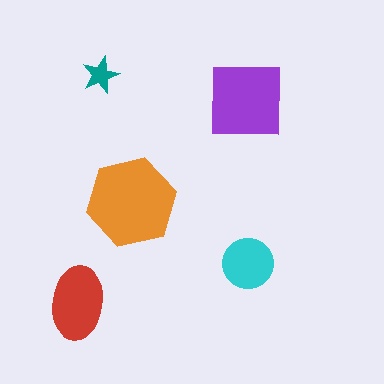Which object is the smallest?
The teal star.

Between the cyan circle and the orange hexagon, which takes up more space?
The orange hexagon.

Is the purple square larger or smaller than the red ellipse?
Larger.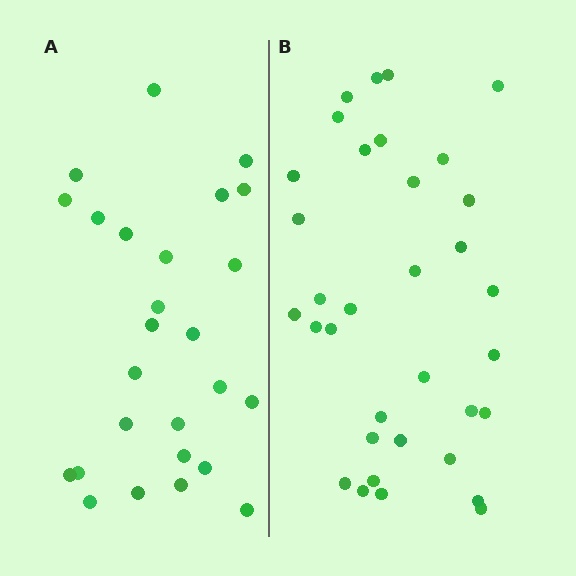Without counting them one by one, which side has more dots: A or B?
Region B (the right region) has more dots.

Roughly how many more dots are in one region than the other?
Region B has roughly 8 or so more dots than region A.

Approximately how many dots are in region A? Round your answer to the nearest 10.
About 30 dots. (The exact count is 26, which rounds to 30.)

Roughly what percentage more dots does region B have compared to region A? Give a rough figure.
About 30% more.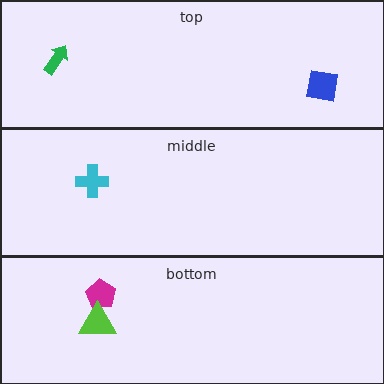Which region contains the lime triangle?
The bottom region.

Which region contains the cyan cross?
The middle region.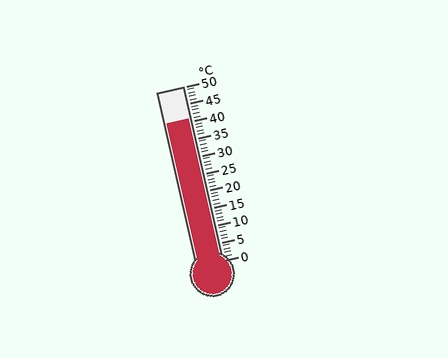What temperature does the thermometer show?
The thermometer shows approximately 41°C.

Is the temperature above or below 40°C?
The temperature is above 40°C.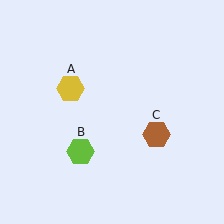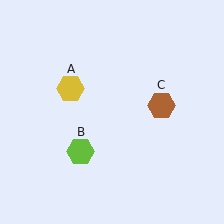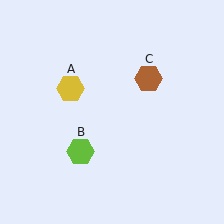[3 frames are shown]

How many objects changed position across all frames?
1 object changed position: brown hexagon (object C).